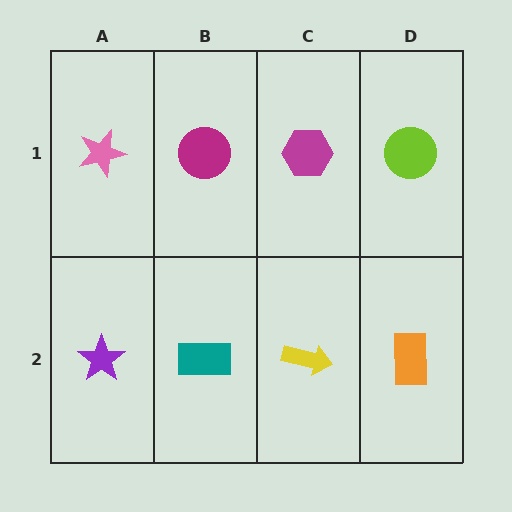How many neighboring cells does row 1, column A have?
2.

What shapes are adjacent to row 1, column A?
A purple star (row 2, column A), a magenta circle (row 1, column B).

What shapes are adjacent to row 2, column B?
A magenta circle (row 1, column B), a purple star (row 2, column A), a yellow arrow (row 2, column C).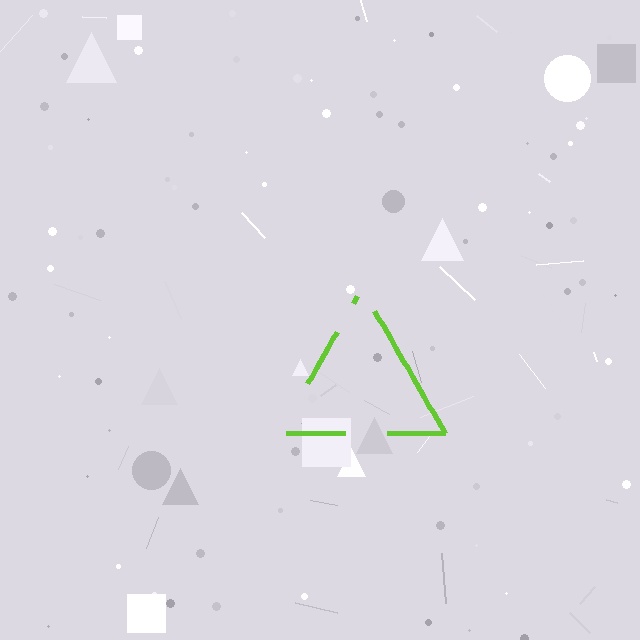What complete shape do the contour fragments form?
The contour fragments form a triangle.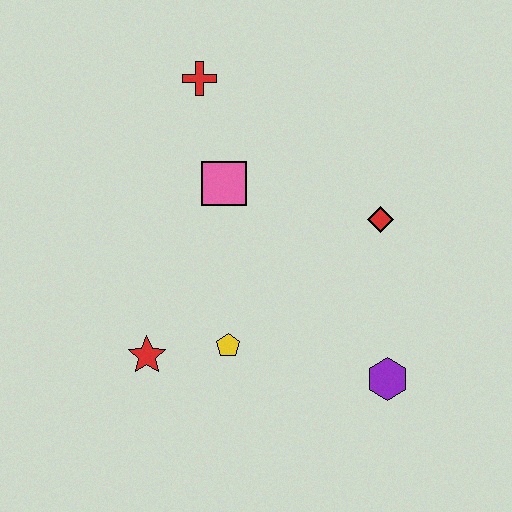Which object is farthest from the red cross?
The purple hexagon is farthest from the red cross.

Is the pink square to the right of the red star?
Yes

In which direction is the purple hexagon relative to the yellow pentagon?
The purple hexagon is to the right of the yellow pentagon.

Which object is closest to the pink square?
The red cross is closest to the pink square.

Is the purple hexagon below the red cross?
Yes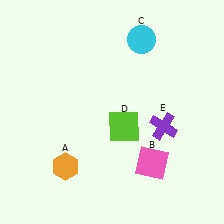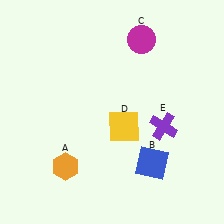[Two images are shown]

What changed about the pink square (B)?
In Image 1, B is pink. In Image 2, it changed to blue.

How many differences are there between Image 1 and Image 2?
There are 3 differences between the two images.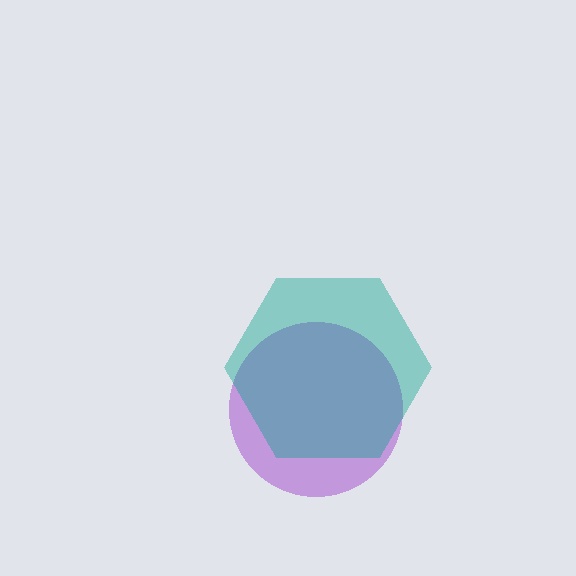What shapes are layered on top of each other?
The layered shapes are: a purple circle, a teal hexagon.